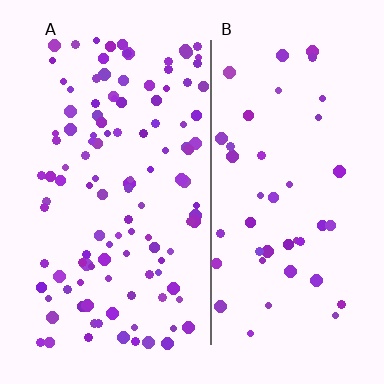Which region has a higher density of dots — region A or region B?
A (the left).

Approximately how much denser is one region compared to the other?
Approximately 2.6× — region A over region B.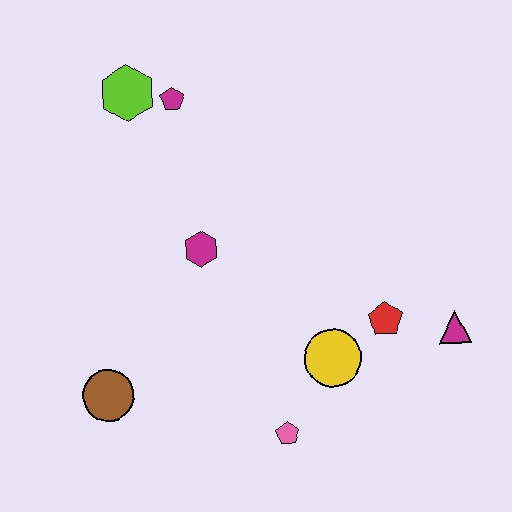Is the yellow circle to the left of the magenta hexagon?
No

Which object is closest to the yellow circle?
The red pentagon is closest to the yellow circle.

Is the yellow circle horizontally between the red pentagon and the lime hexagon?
Yes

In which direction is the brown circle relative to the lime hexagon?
The brown circle is below the lime hexagon.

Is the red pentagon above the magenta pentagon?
No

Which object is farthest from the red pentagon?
The lime hexagon is farthest from the red pentagon.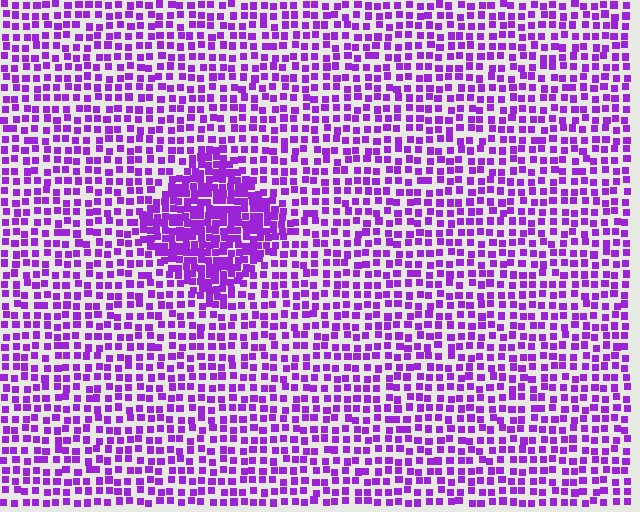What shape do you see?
I see a diamond.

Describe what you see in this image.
The image contains small purple elements arranged at two different densities. A diamond-shaped region is visible where the elements are more densely packed than the surrounding area.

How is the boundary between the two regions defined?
The boundary is defined by a change in element density (approximately 2.0x ratio). All elements are the same color, size, and shape.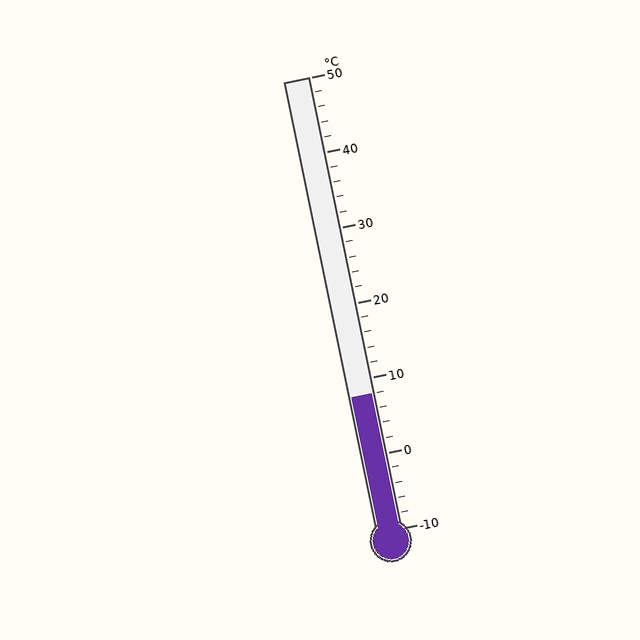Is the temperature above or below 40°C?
The temperature is below 40°C.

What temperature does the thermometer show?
The thermometer shows approximately 8°C.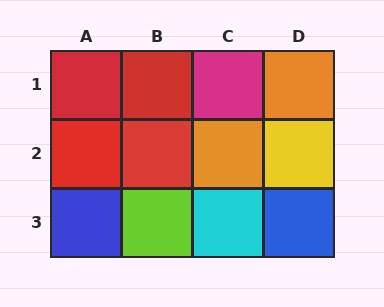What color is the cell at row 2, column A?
Red.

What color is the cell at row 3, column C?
Cyan.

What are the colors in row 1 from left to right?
Red, red, magenta, orange.